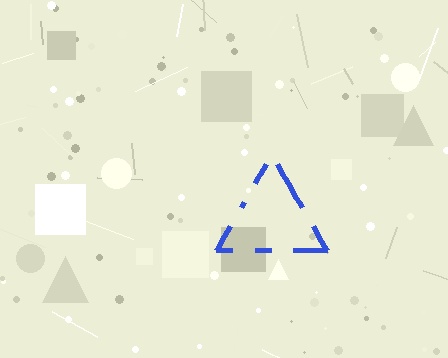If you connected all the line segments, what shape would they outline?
They would outline a triangle.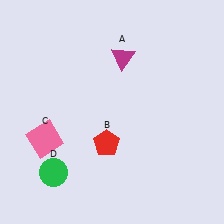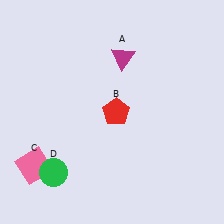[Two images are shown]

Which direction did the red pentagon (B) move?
The red pentagon (B) moved up.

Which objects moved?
The objects that moved are: the red pentagon (B), the pink square (C).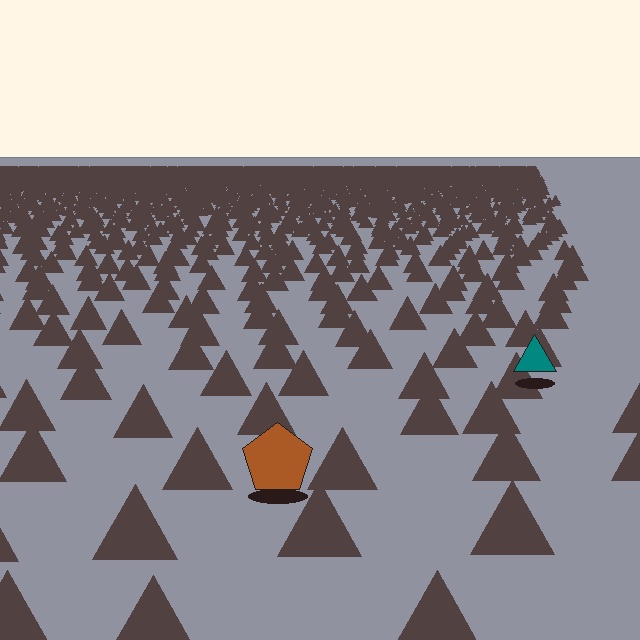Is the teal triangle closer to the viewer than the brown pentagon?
No. The brown pentagon is closer — you can tell from the texture gradient: the ground texture is coarser near it.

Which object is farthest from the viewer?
The teal triangle is farthest from the viewer. It appears smaller and the ground texture around it is denser.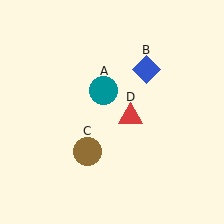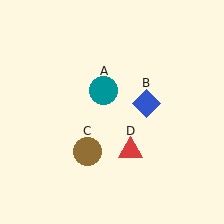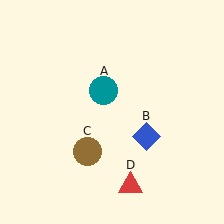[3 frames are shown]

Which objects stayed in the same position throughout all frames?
Teal circle (object A) and brown circle (object C) remained stationary.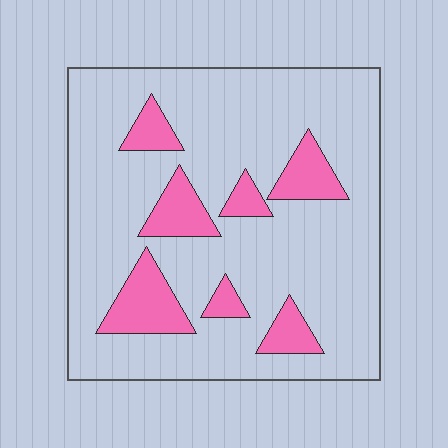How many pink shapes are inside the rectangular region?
7.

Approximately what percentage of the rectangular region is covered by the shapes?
Approximately 20%.